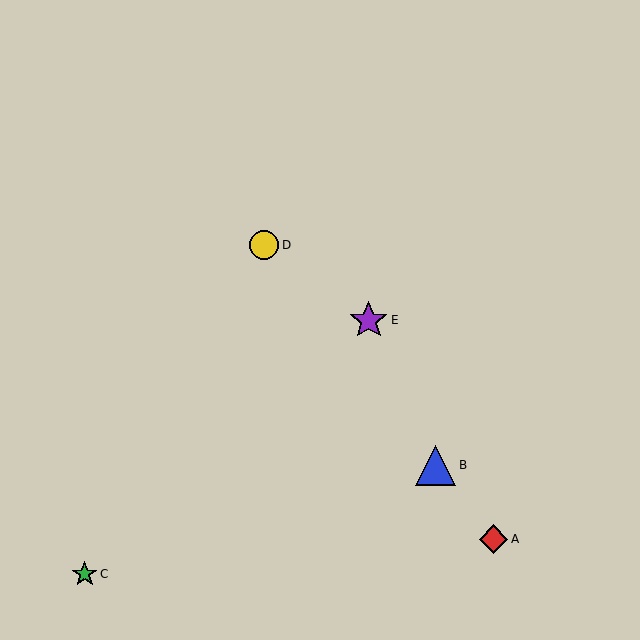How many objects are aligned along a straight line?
3 objects (A, B, D) are aligned along a straight line.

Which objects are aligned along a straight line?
Objects A, B, D are aligned along a straight line.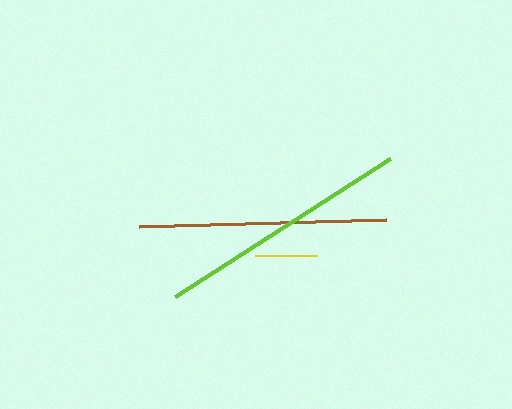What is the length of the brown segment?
The brown segment is approximately 248 pixels long.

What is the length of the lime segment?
The lime segment is approximately 255 pixels long.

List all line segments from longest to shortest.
From longest to shortest: lime, brown, yellow.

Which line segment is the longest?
The lime line is the longest at approximately 255 pixels.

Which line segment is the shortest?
The yellow line is the shortest at approximately 62 pixels.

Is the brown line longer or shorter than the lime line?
The lime line is longer than the brown line.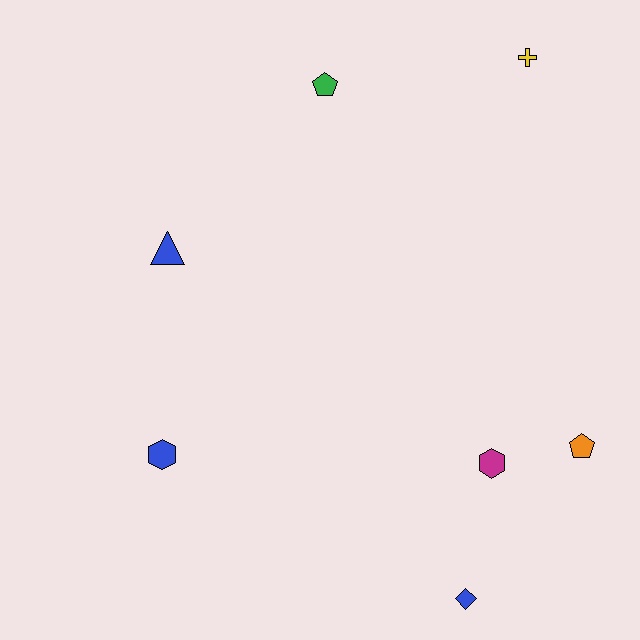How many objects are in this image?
There are 7 objects.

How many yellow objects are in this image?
There is 1 yellow object.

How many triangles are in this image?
There is 1 triangle.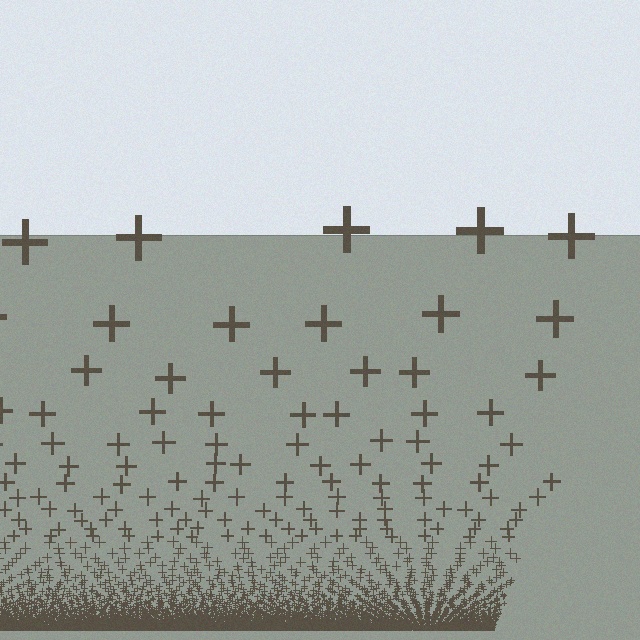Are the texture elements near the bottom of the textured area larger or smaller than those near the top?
Smaller. The gradient is inverted — elements near the bottom are smaller and denser.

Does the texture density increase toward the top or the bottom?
Density increases toward the bottom.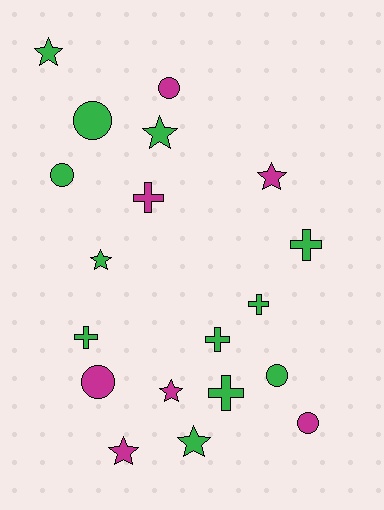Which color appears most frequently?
Green, with 12 objects.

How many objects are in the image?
There are 19 objects.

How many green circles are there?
There are 3 green circles.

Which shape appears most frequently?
Star, with 7 objects.